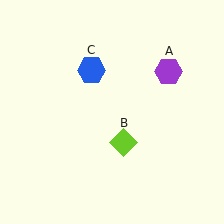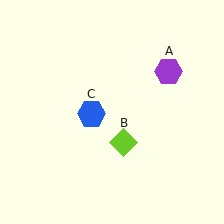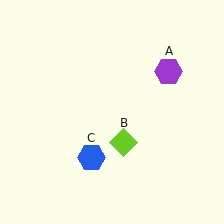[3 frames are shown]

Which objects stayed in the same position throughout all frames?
Purple hexagon (object A) and lime diamond (object B) remained stationary.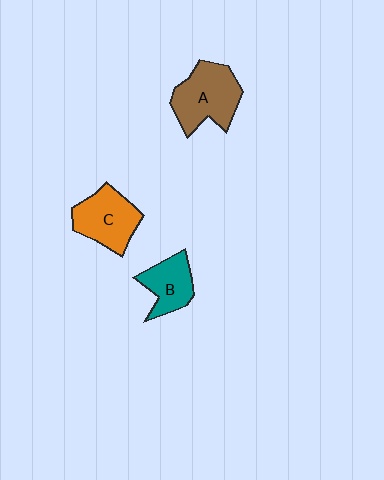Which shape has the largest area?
Shape A (brown).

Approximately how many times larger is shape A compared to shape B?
Approximately 1.5 times.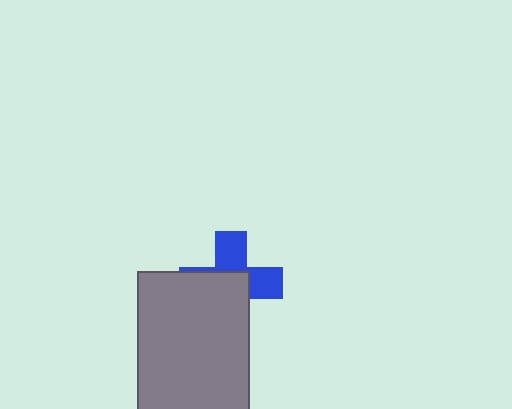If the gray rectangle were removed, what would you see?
You would see the complete blue cross.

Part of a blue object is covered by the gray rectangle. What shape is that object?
It is a cross.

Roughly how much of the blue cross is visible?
A small part of it is visible (roughly 45%).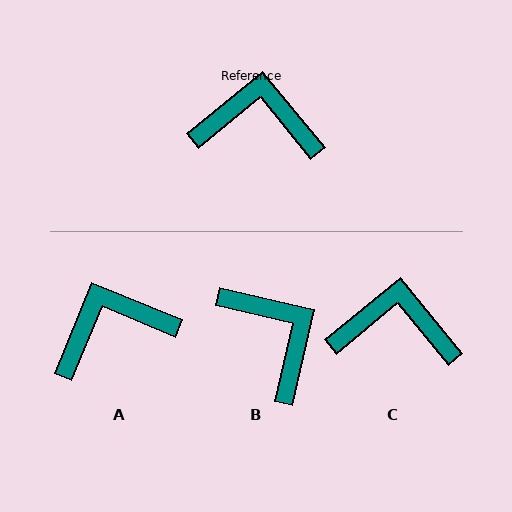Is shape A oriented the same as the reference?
No, it is off by about 28 degrees.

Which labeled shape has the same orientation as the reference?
C.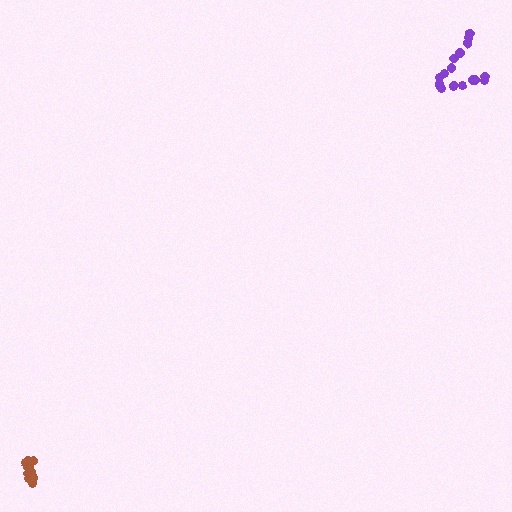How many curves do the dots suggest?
There are 2 distinct paths.